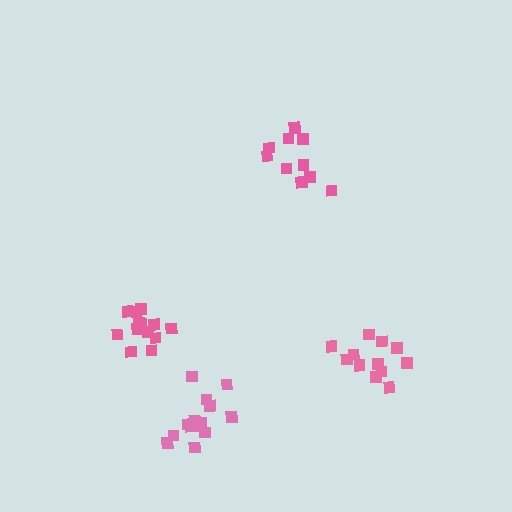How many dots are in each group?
Group 1: 14 dots, Group 2: 10 dots, Group 3: 12 dots, Group 4: 14 dots (50 total).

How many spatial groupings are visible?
There are 4 spatial groupings.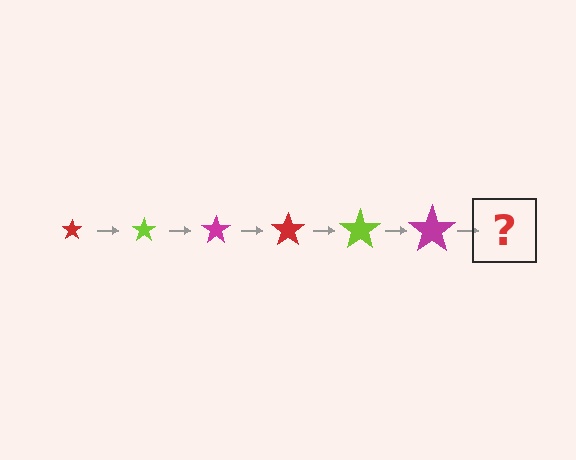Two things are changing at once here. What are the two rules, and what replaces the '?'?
The two rules are that the star grows larger each step and the color cycles through red, lime, and magenta. The '?' should be a red star, larger than the previous one.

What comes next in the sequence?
The next element should be a red star, larger than the previous one.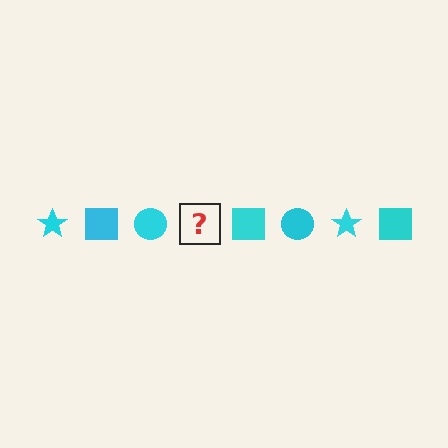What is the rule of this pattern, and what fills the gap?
The rule is that the pattern cycles through star, square, circle shapes in cyan. The gap should be filled with a cyan star.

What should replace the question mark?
The question mark should be replaced with a cyan star.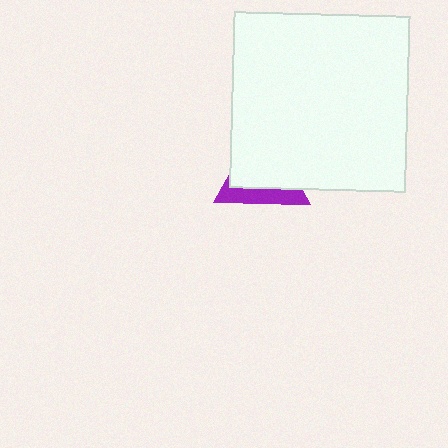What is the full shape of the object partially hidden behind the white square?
The partially hidden object is a purple triangle.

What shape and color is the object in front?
The object in front is a white square.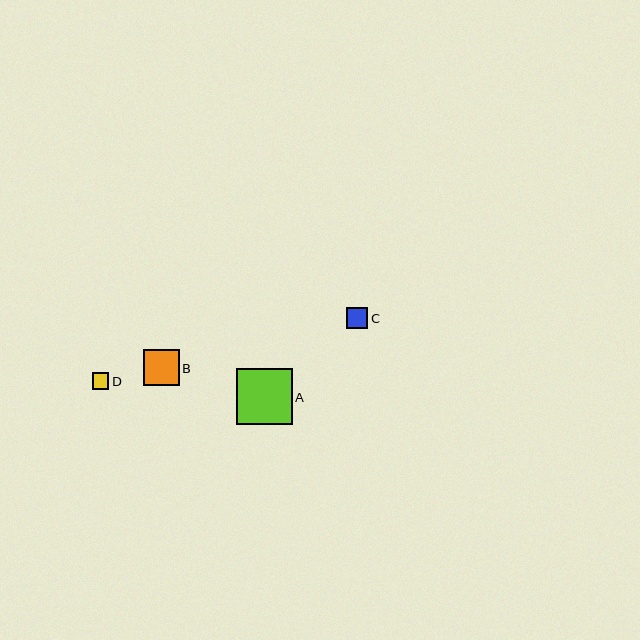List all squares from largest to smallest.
From largest to smallest: A, B, C, D.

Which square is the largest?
Square A is the largest with a size of approximately 56 pixels.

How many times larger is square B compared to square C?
Square B is approximately 1.7 times the size of square C.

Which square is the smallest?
Square D is the smallest with a size of approximately 17 pixels.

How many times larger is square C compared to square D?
Square C is approximately 1.3 times the size of square D.